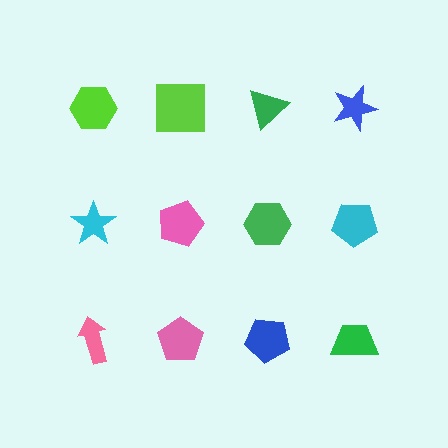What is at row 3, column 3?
A blue pentagon.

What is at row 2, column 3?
A green hexagon.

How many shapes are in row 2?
4 shapes.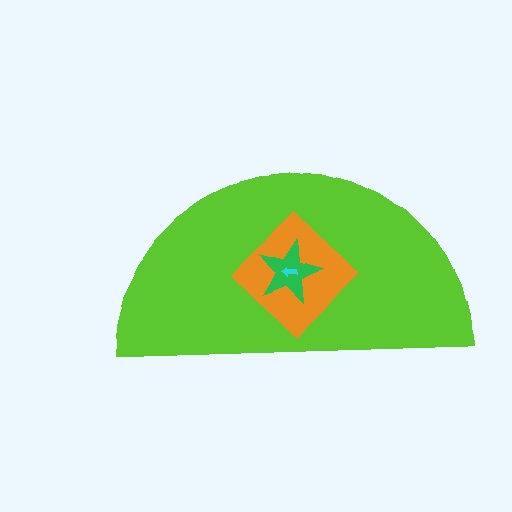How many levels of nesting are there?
4.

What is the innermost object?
The cyan arrow.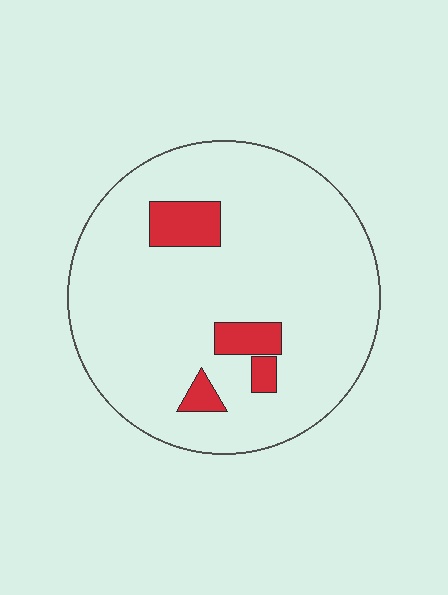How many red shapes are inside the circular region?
4.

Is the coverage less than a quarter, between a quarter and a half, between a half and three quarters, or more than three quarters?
Less than a quarter.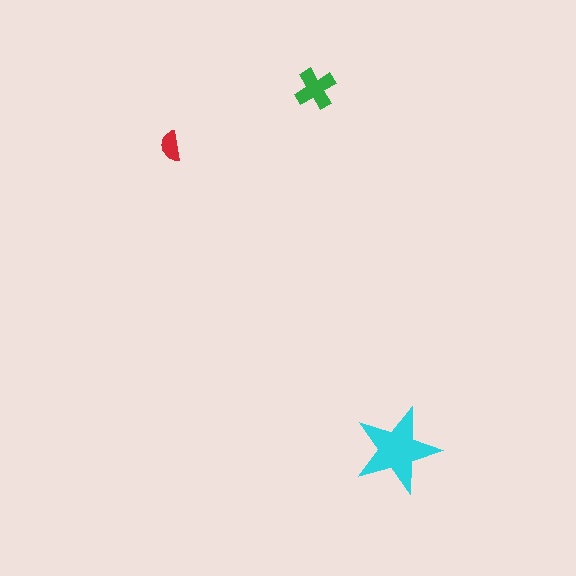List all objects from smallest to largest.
The red semicircle, the green cross, the cyan star.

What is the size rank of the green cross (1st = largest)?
2nd.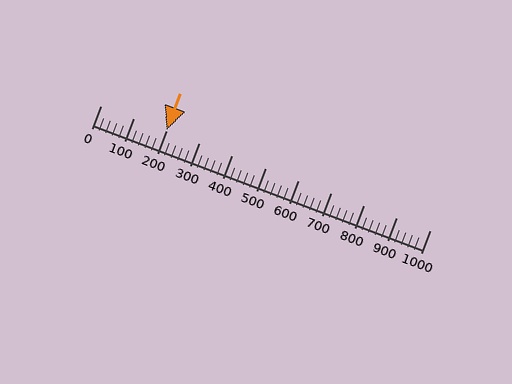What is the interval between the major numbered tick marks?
The major tick marks are spaced 100 units apart.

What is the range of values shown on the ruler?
The ruler shows values from 0 to 1000.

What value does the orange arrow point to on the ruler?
The orange arrow points to approximately 200.